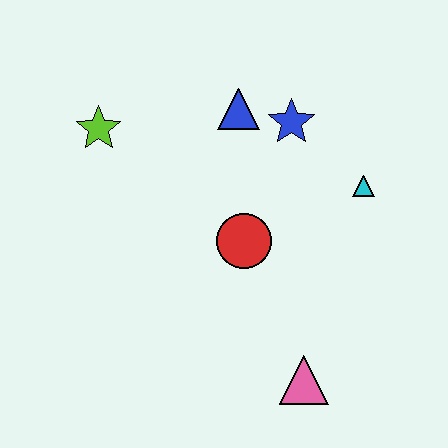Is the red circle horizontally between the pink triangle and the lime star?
Yes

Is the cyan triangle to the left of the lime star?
No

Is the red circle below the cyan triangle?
Yes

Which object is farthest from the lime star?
The pink triangle is farthest from the lime star.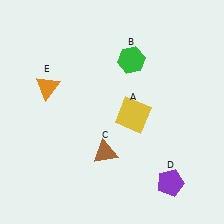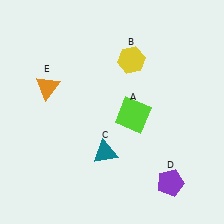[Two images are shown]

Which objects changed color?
A changed from yellow to lime. B changed from green to yellow. C changed from brown to teal.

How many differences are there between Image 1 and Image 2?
There are 3 differences between the two images.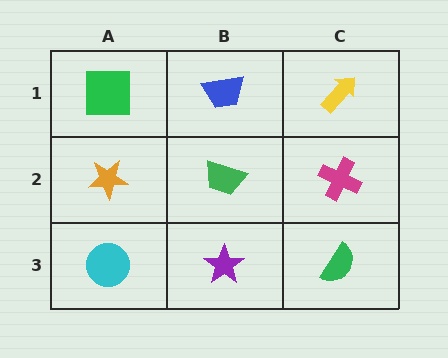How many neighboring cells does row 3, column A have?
2.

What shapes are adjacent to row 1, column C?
A magenta cross (row 2, column C), a blue trapezoid (row 1, column B).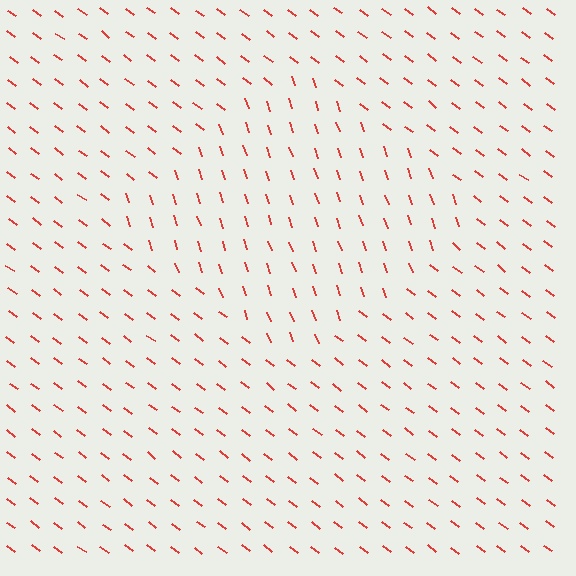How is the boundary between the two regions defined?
The boundary is defined purely by a change in line orientation (approximately 35 degrees difference). All lines are the same color and thickness.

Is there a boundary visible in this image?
Yes, there is a texture boundary formed by a change in line orientation.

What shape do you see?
I see a diamond.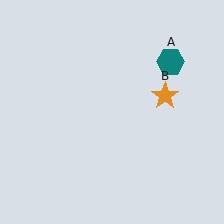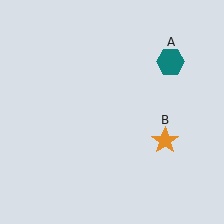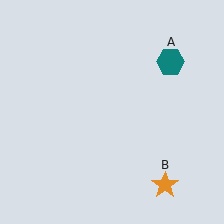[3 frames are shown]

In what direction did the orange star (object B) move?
The orange star (object B) moved down.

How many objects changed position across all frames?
1 object changed position: orange star (object B).